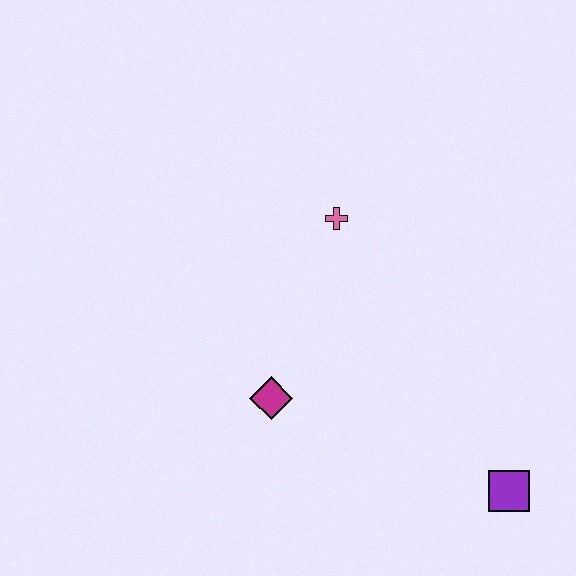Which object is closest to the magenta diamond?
The pink cross is closest to the magenta diamond.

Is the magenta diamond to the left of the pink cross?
Yes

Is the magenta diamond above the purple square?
Yes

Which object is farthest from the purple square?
The pink cross is farthest from the purple square.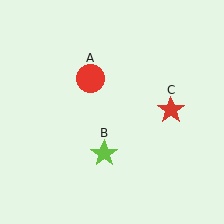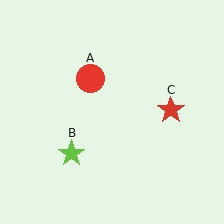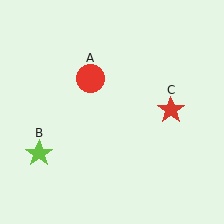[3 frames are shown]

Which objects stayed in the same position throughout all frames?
Red circle (object A) and red star (object C) remained stationary.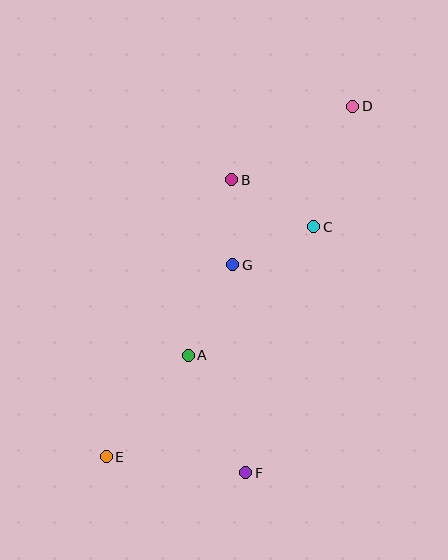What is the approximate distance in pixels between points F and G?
The distance between F and G is approximately 209 pixels.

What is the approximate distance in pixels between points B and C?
The distance between B and C is approximately 95 pixels.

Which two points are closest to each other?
Points B and G are closest to each other.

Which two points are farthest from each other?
Points D and E are farthest from each other.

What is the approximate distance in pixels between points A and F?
The distance between A and F is approximately 131 pixels.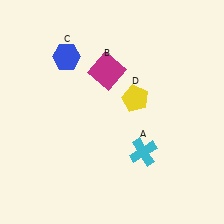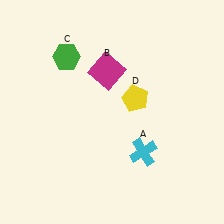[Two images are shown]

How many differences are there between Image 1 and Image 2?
There is 1 difference between the two images.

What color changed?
The hexagon (C) changed from blue in Image 1 to green in Image 2.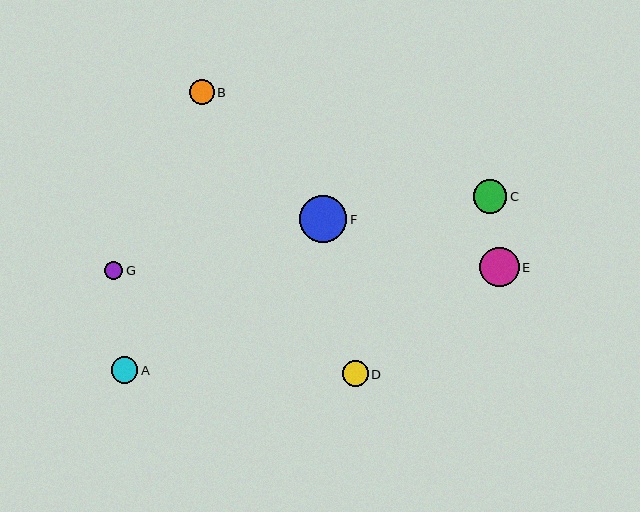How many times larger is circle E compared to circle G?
Circle E is approximately 2.2 times the size of circle G.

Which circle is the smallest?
Circle G is the smallest with a size of approximately 18 pixels.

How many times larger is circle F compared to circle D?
Circle F is approximately 1.8 times the size of circle D.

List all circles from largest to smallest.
From largest to smallest: F, E, C, A, D, B, G.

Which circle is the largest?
Circle F is the largest with a size of approximately 47 pixels.